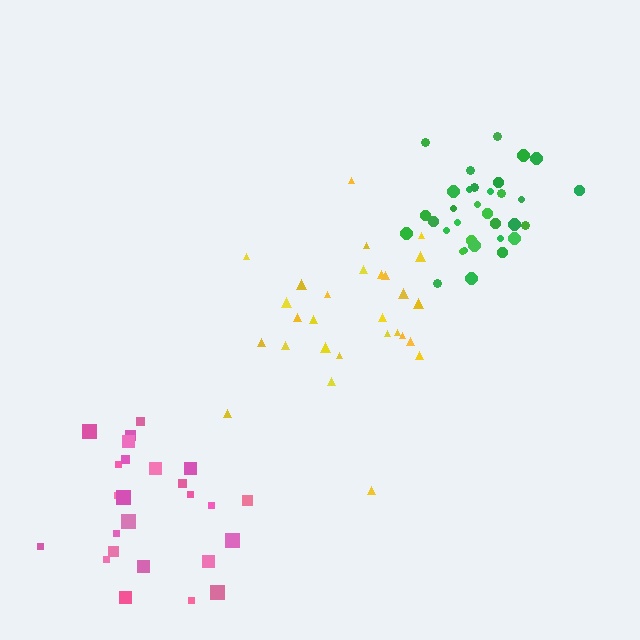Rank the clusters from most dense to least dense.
green, yellow, pink.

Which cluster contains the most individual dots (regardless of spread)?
Green (33).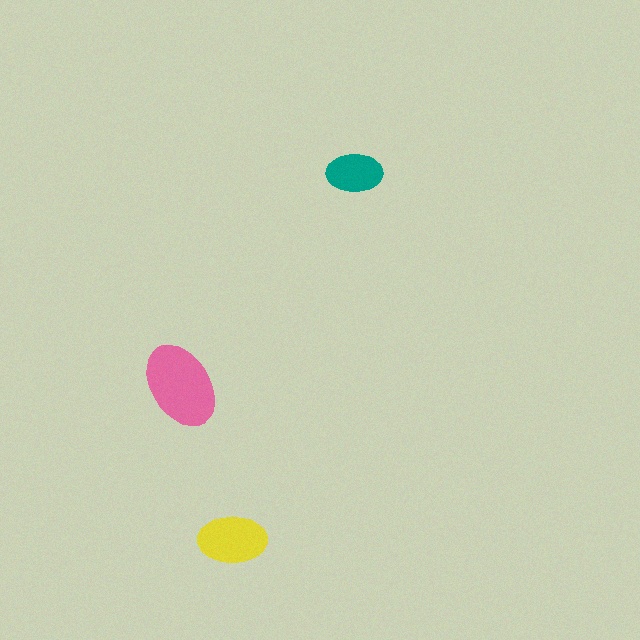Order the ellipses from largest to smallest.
the pink one, the yellow one, the teal one.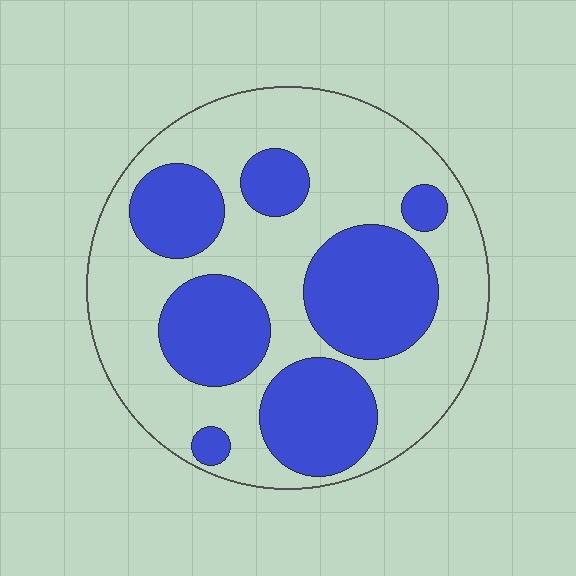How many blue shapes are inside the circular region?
7.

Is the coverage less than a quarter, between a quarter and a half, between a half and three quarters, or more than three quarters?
Between a quarter and a half.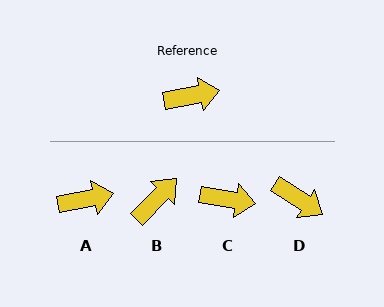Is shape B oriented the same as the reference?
No, it is off by about 35 degrees.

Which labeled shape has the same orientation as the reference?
A.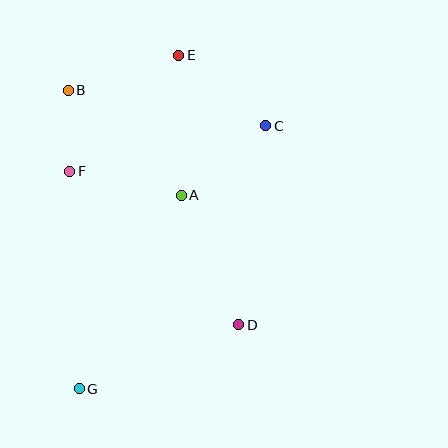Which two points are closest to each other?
Points B and F are closest to each other.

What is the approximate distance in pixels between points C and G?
The distance between C and G is approximately 322 pixels.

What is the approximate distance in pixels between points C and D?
The distance between C and D is approximately 201 pixels.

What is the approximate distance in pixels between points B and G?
The distance between B and G is approximately 298 pixels.